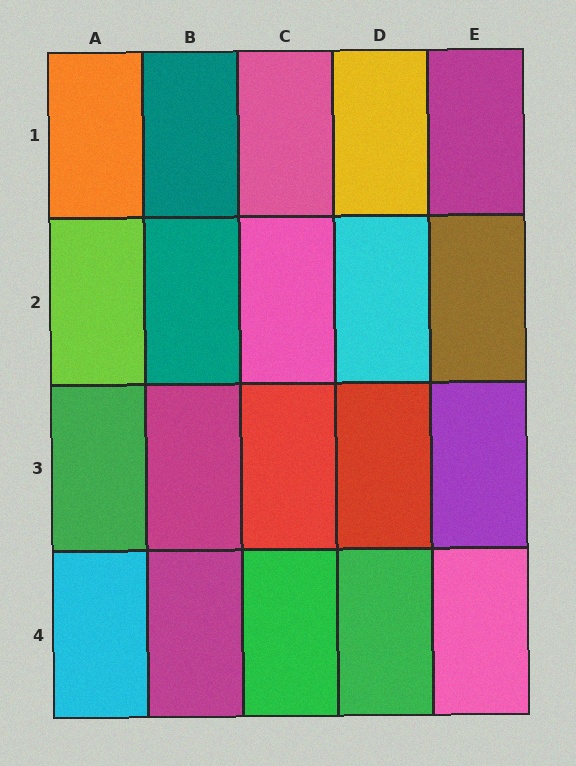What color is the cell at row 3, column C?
Red.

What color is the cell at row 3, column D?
Red.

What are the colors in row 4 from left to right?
Cyan, magenta, green, green, pink.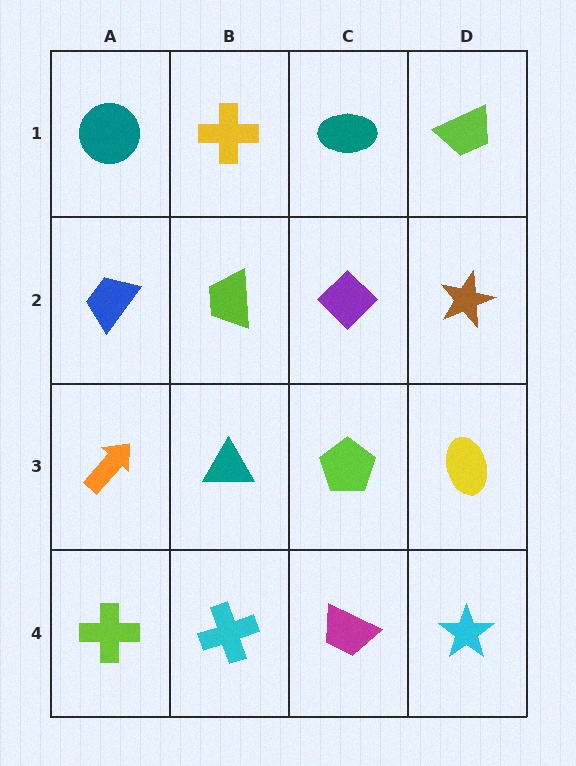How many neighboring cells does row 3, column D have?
3.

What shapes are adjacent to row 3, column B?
A lime trapezoid (row 2, column B), a cyan cross (row 4, column B), an orange arrow (row 3, column A), a lime pentagon (row 3, column C).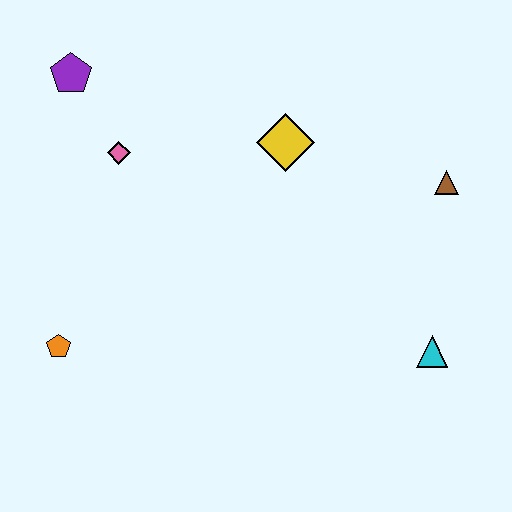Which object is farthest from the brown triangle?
The orange pentagon is farthest from the brown triangle.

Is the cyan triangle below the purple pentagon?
Yes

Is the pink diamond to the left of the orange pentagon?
No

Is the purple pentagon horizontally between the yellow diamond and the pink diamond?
No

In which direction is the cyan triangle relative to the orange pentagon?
The cyan triangle is to the right of the orange pentagon.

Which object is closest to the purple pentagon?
The pink diamond is closest to the purple pentagon.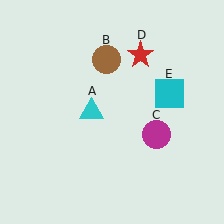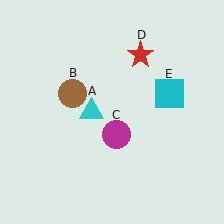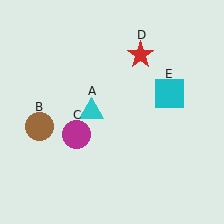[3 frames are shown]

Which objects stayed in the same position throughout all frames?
Cyan triangle (object A) and red star (object D) and cyan square (object E) remained stationary.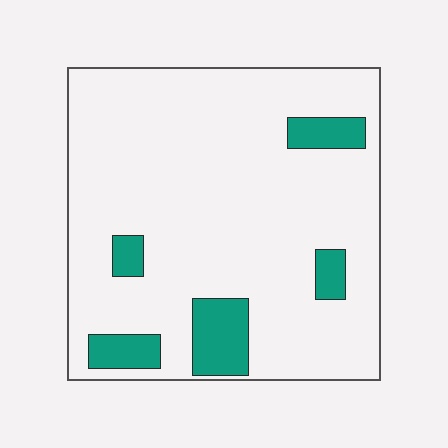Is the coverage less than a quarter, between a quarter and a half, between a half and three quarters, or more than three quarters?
Less than a quarter.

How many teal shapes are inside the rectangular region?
5.